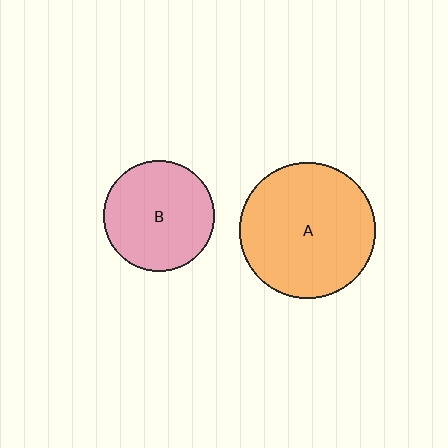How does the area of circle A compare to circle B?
Approximately 1.5 times.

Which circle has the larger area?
Circle A (orange).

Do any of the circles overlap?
No, none of the circles overlap.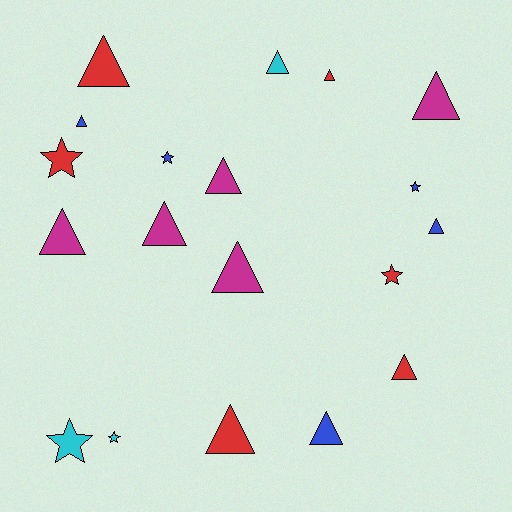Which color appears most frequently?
Red, with 6 objects.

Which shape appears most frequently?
Triangle, with 13 objects.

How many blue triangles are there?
There are 3 blue triangles.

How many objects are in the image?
There are 19 objects.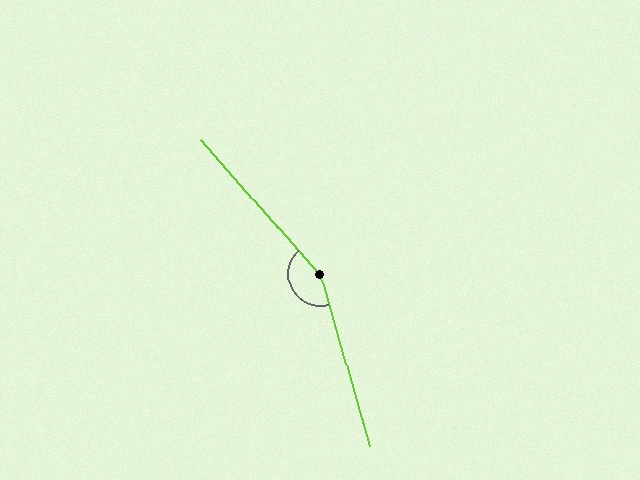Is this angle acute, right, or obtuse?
It is obtuse.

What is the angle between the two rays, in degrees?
Approximately 155 degrees.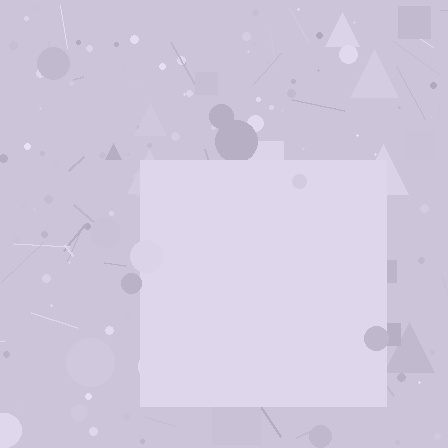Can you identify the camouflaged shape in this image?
The camouflaged shape is a square.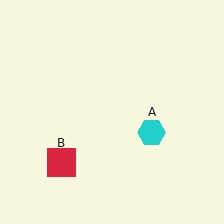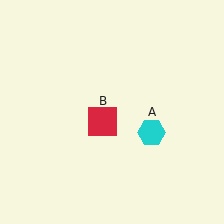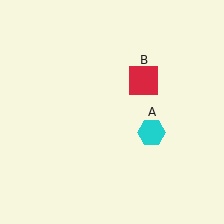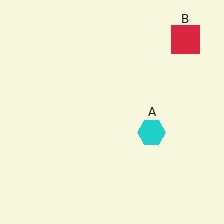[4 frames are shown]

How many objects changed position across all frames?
1 object changed position: red square (object B).